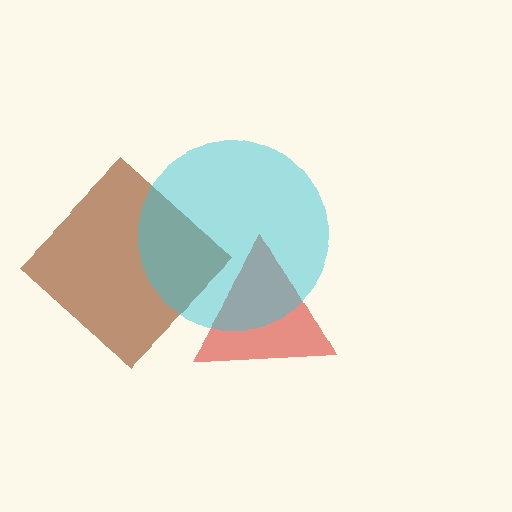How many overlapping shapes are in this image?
There are 3 overlapping shapes in the image.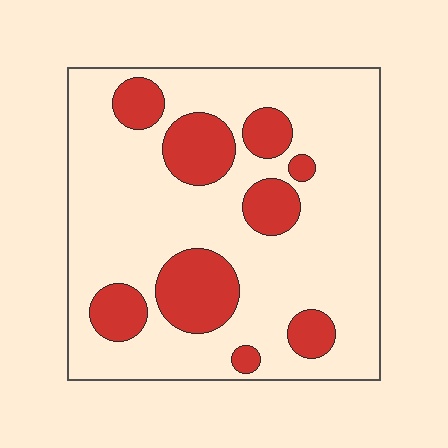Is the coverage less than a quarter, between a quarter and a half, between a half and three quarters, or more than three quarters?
Less than a quarter.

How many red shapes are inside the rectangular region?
9.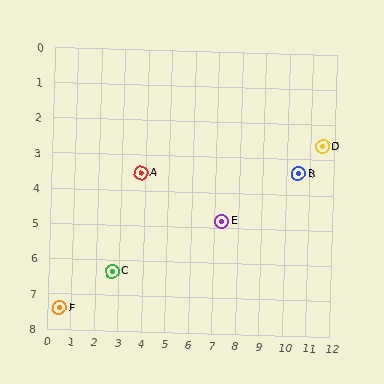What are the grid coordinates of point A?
Point A is at approximately (3.8, 3.5).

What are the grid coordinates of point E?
Point E is at approximately (7.3, 4.8).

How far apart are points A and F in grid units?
Points A and F are about 5.1 grid units apart.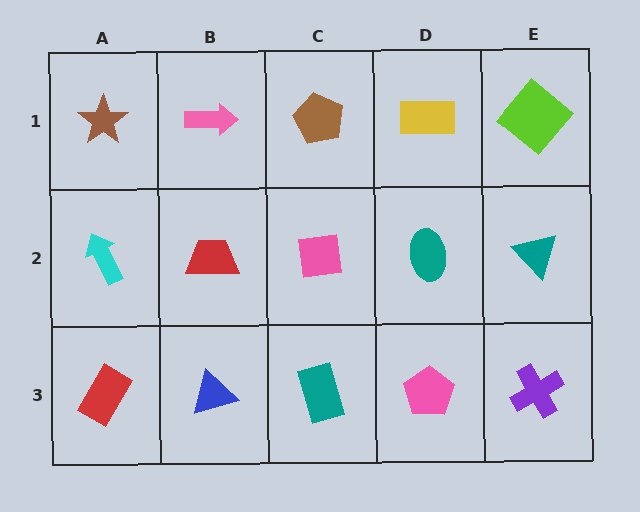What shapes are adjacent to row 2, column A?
A brown star (row 1, column A), a red rectangle (row 3, column A), a red trapezoid (row 2, column B).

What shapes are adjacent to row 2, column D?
A yellow rectangle (row 1, column D), a pink pentagon (row 3, column D), a pink square (row 2, column C), a teal triangle (row 2, column E).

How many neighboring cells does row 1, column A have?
2.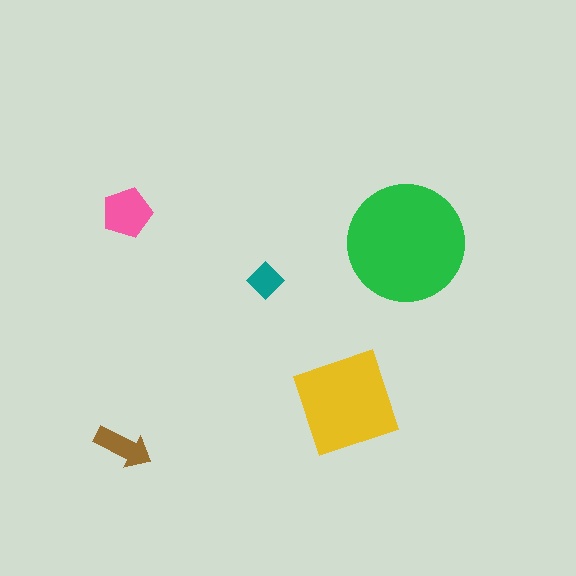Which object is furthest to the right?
The green circle is rightmost.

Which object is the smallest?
The teal diamond.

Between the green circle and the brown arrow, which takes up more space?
The green circle.